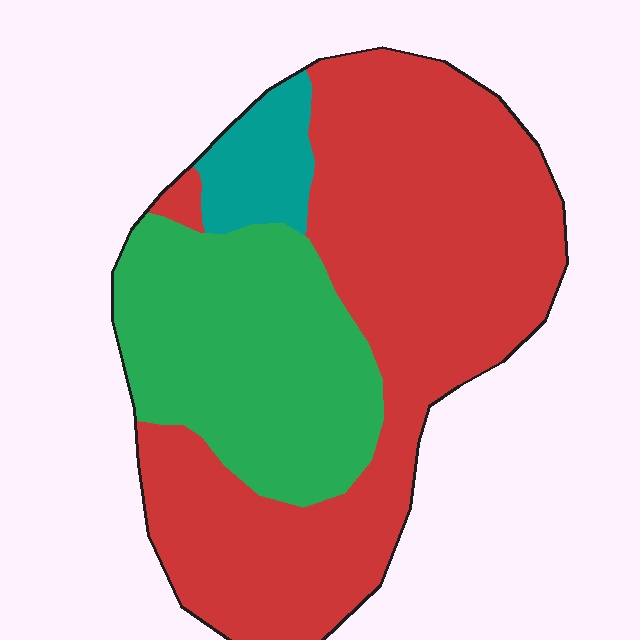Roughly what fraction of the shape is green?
Green covers roughly 30% of the shape.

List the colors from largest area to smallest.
From largest to smallest: red, green, teal.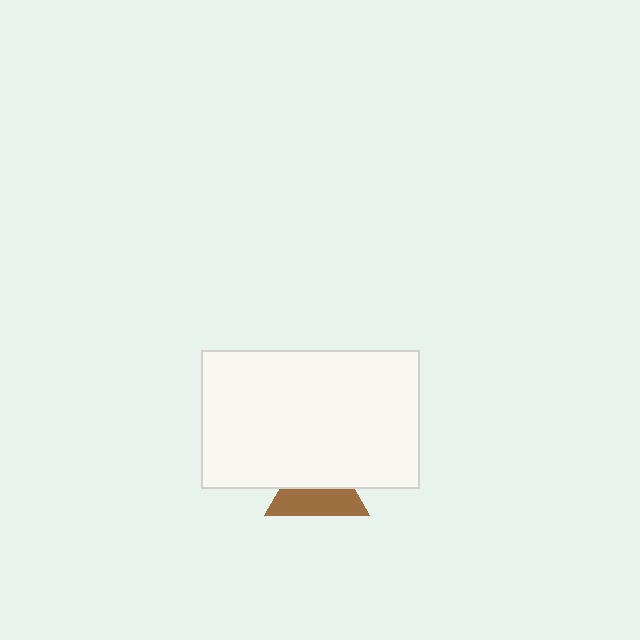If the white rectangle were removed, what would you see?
You would see the complete brown triangle.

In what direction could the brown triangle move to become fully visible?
The brown triangle could move down. That would shift it out from behind the white rectangle entirely.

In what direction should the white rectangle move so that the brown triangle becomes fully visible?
The white rectangle should move up. That is the shortest direction to clear the overlap and leave the brown triangle fully visible.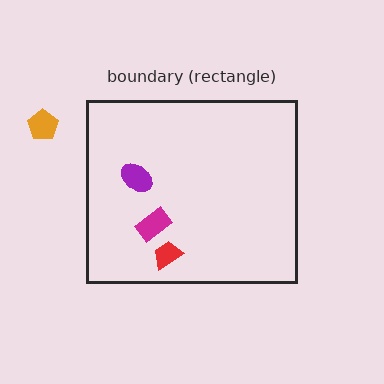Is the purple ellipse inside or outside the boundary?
Inside.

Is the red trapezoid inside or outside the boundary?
Inside.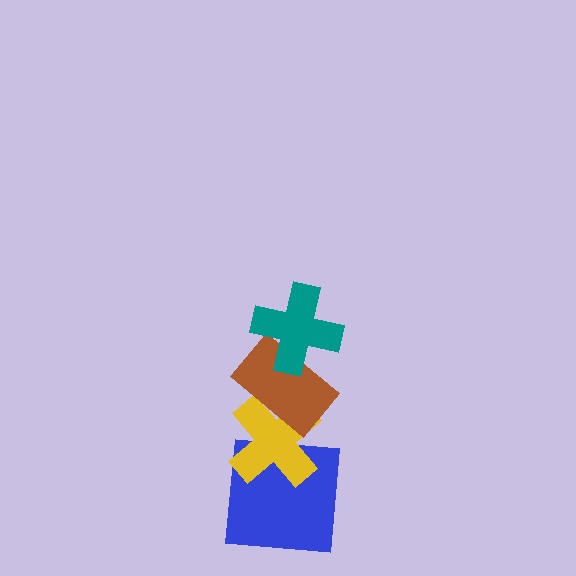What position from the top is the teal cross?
The teal cross is 1st from the top.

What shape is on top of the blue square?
The yellow cross is on top of the blue square.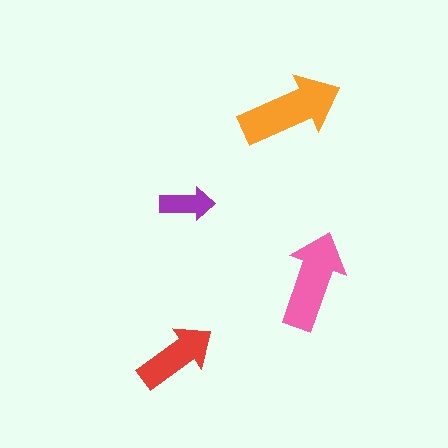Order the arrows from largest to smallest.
the orange one, the pink one, the red one, the purple one.